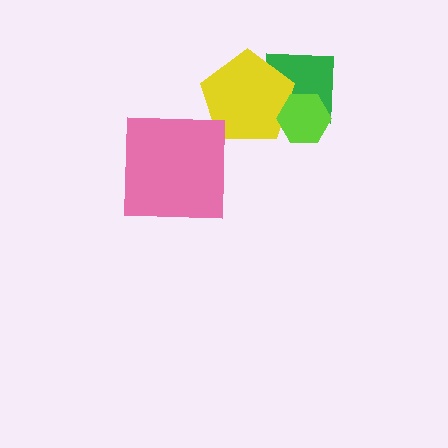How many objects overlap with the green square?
2 objects overlap with the green square.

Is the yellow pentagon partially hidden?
Yes, it is partially covered by another shape.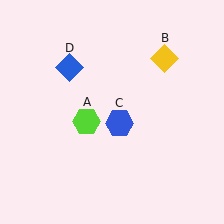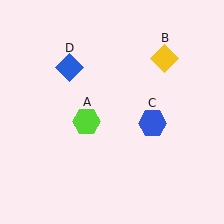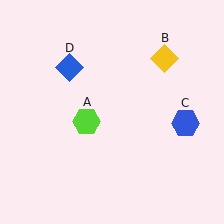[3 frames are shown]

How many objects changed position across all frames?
1 object changed position: blue hexagon (object C).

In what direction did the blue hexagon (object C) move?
The blue hexagon (object C) moved right.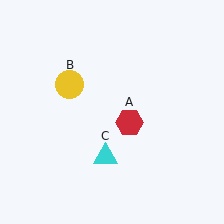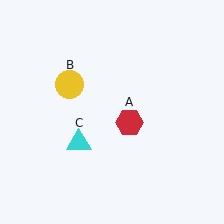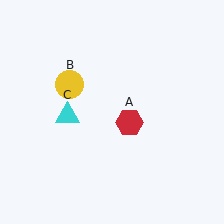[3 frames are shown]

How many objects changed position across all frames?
1 object changed position: cyan triangle (object C).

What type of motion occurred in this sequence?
The cyan triangle (object C) rotated clockwise around the center of the scene.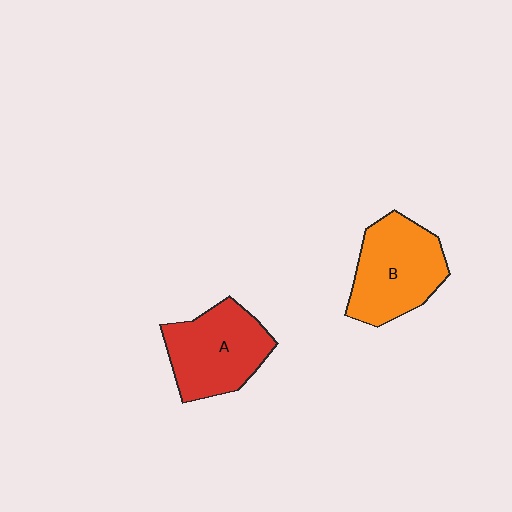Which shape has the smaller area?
Shape A (red).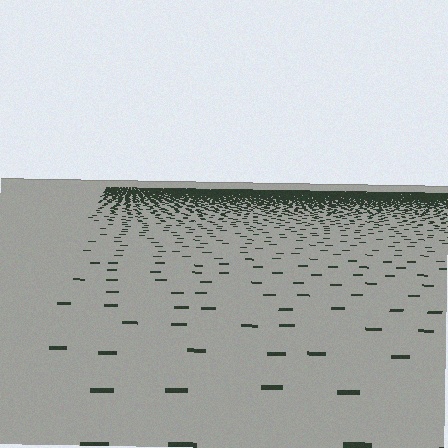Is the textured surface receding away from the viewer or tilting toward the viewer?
The surface is receding away from the viewer. Texture elements get smaller and denser toward the top.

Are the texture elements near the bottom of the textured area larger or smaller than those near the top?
Larger. Near the bottom, elements are closer to the viewer and appear at a bigger on-screen size.